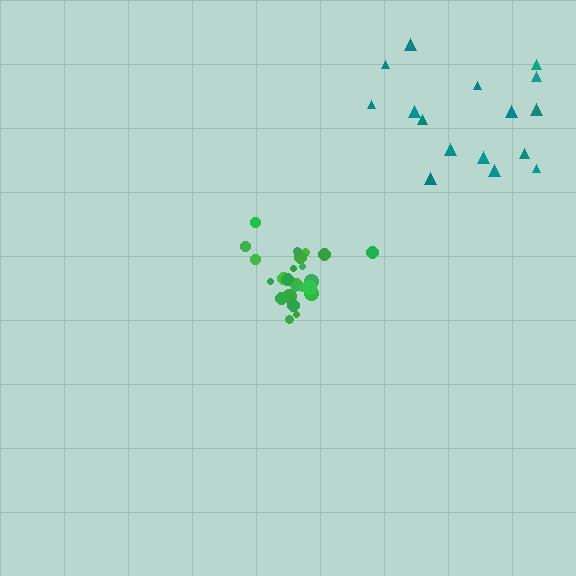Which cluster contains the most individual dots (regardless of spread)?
Green (26).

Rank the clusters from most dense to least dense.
green, teal.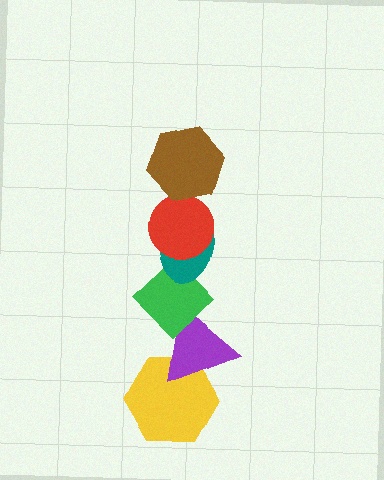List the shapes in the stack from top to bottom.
From top to bottom: the brown hexagon, the red circle, the teal ellipse, the green diamond, the purple triangle, the yellow hexagon.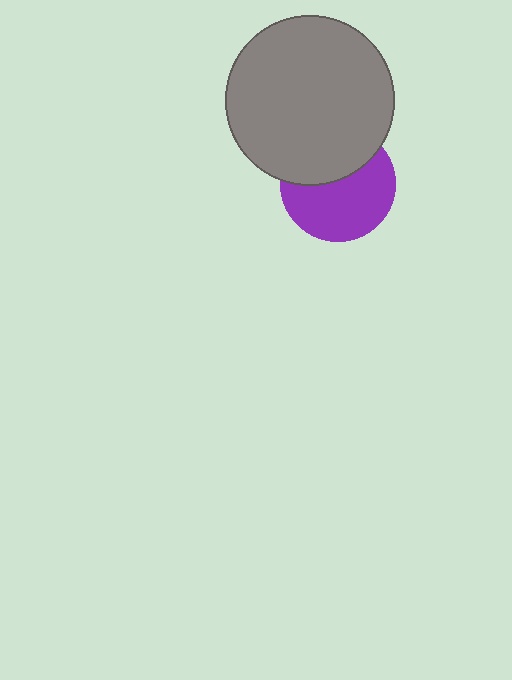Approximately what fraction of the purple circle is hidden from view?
Roughly 40% of the purple circle is hidden behind the gray circle.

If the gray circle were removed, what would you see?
You would see the complete purple circle.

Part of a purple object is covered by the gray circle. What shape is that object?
It is a circle.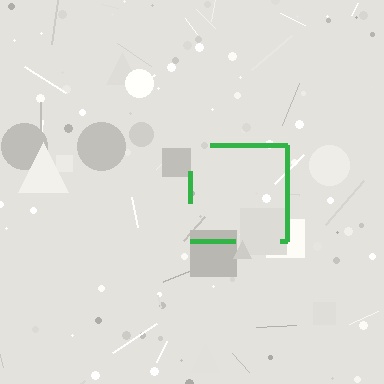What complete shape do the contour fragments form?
The contour fragments form a square.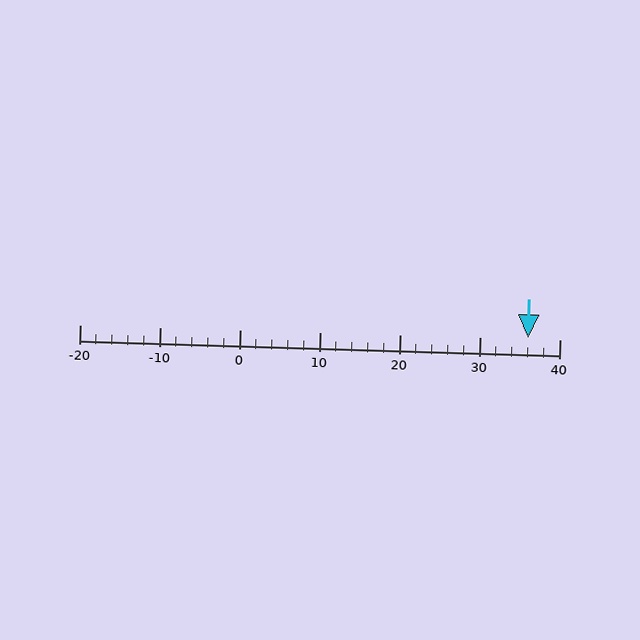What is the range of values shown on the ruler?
The ruler shows values from -20 to 40.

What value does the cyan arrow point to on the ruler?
The cyan arrow points to approximately 36.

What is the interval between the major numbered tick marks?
The major tick marks are spaced 10 units apart.